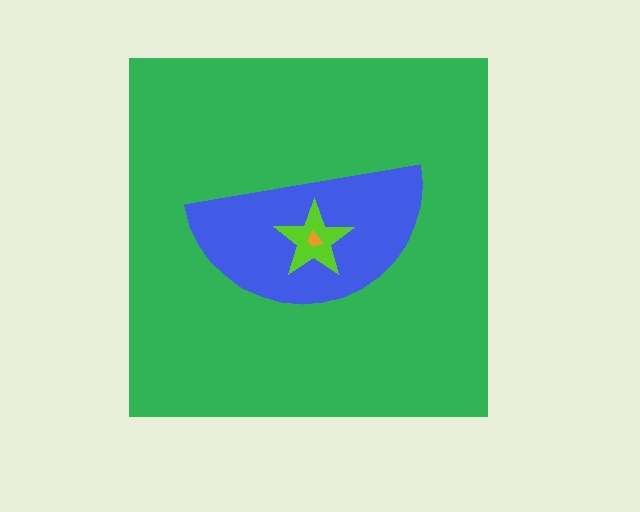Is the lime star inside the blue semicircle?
Yes.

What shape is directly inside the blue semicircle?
The lime star.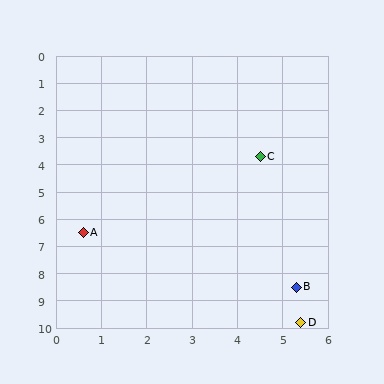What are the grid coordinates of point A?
Point A is at approximately (0.6, 6.5).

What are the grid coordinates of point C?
Point C is at approximately (4.5, 3.7).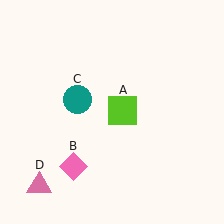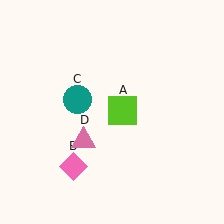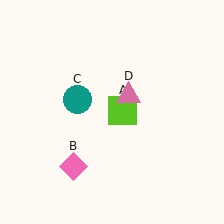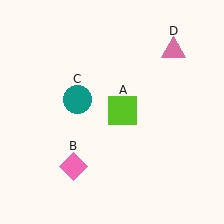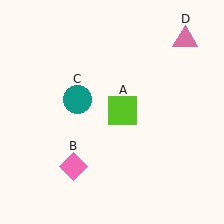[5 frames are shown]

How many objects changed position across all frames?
1 object changed position: pink triangle (object D).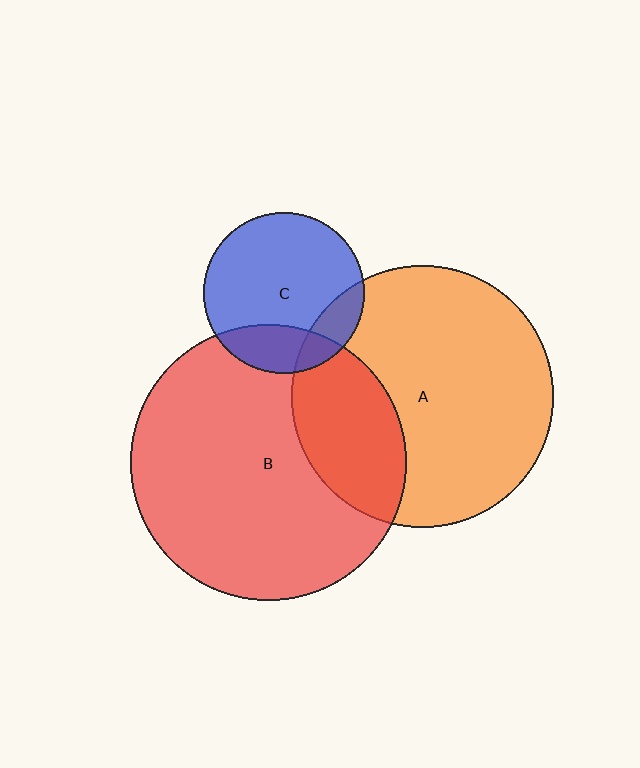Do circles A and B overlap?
Yes.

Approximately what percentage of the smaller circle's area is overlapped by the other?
Approximately 25%.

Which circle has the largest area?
Circle B (red).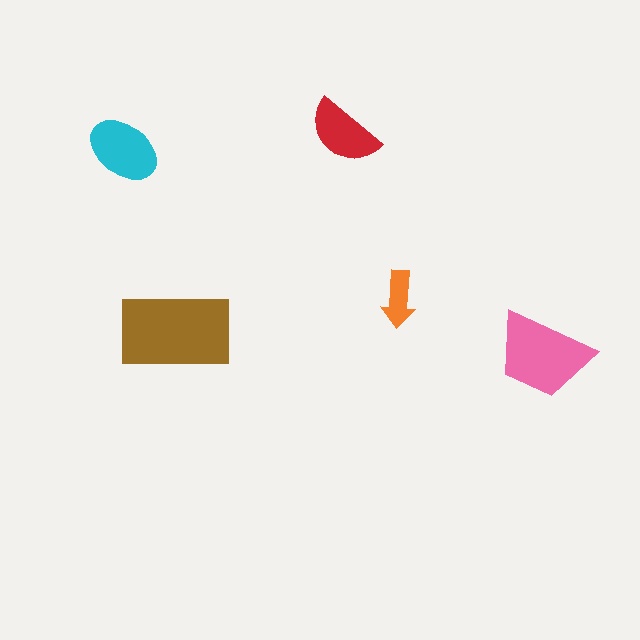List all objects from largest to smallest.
The brown rectangle, the pink trapezoid, the cyan ellipse, the red semicircle, the orange arrow.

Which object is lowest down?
The pink trapezoid is bottommost.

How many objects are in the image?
There are 5 objects in the image.